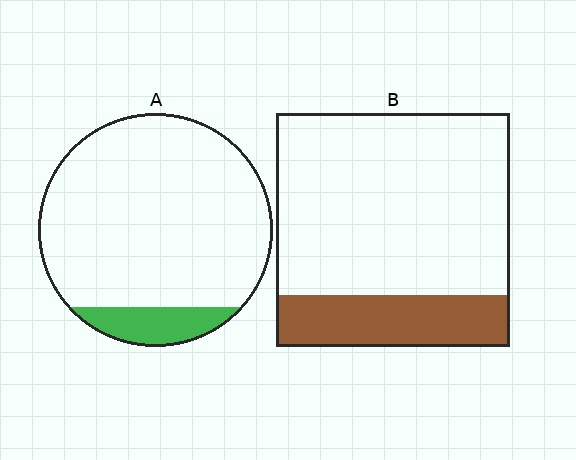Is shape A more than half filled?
No.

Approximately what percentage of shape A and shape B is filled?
A is approximately 10% and B is approximately 20%.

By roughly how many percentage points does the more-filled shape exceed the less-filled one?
By roughly 10 percentage points (B over A).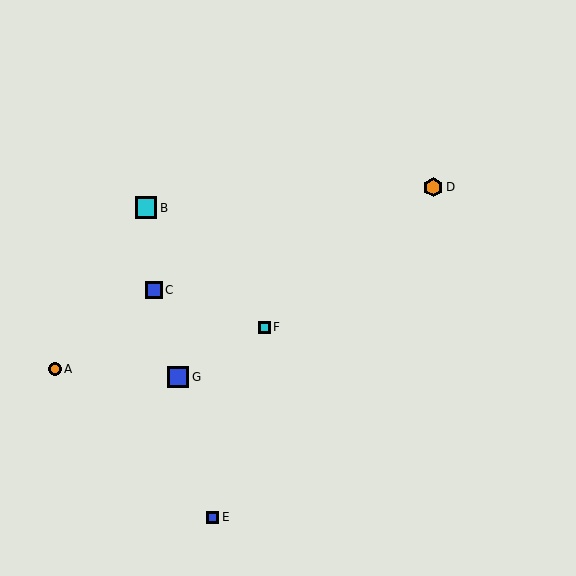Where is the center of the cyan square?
The center of the cyan square is at (146, 208).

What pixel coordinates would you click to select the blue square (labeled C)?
Click at (154, 290) to select the blue square C.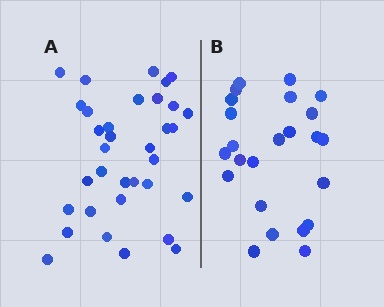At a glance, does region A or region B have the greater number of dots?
Region A (the left region) has more dots.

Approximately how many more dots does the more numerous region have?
Region A has roughly 10 or so more dots than region B.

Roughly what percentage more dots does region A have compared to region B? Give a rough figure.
About 40% more.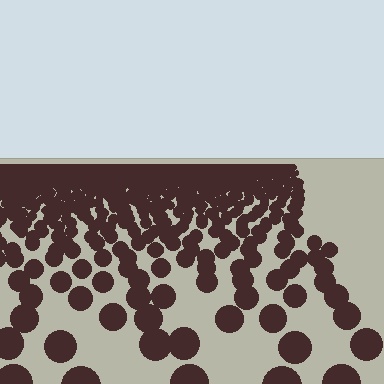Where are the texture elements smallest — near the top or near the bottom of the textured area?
Near the top.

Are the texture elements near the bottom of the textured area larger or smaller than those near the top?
Larger. Near the bottom, elements are closer to the viewer and appear at a bigger on-screen size.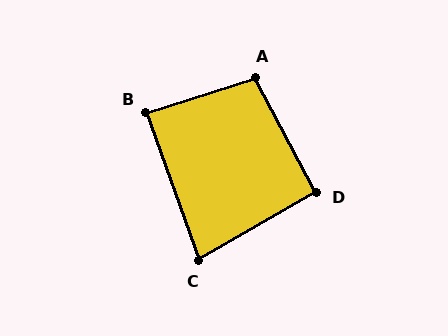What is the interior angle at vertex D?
Approximately 92 degrees (approximately right).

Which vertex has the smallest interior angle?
C, at approximately 80 degrees.